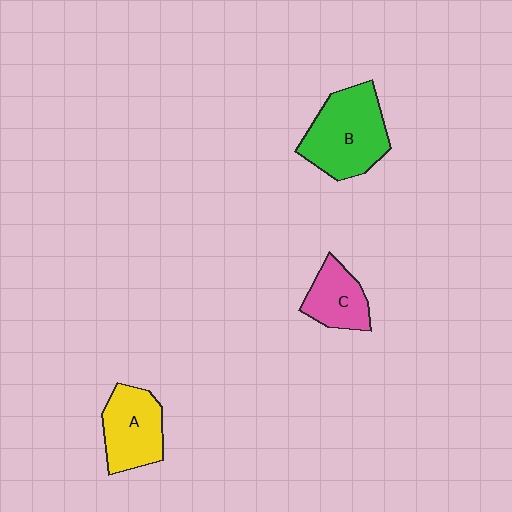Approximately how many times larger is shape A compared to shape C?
Approximately 1.3 times.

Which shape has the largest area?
Shape B (green).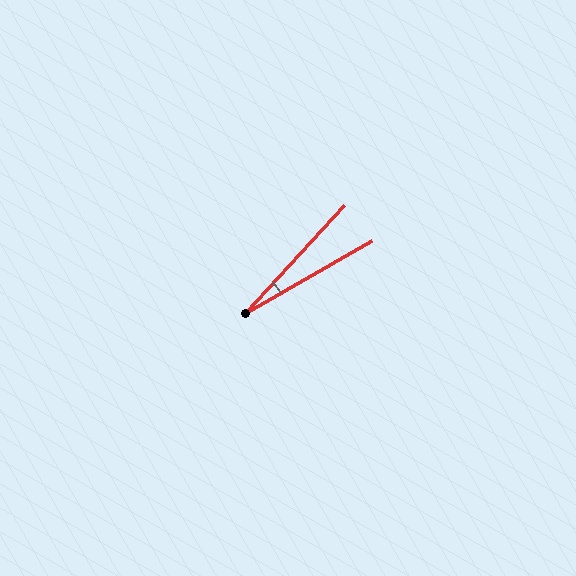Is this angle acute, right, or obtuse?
It is acute.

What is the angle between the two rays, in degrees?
Approximately 17 degrees.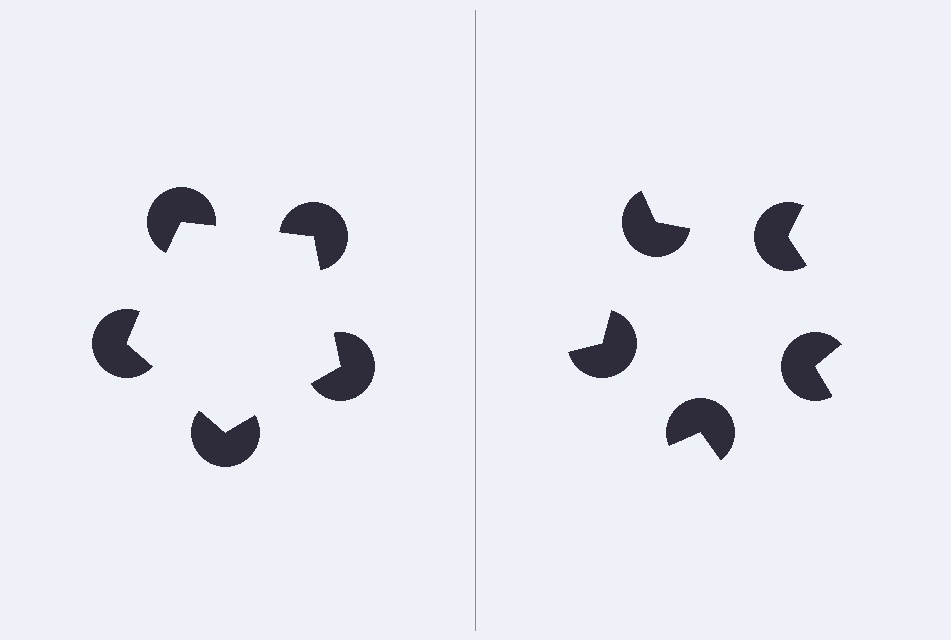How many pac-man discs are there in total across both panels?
10 — 5 on each side.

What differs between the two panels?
The pac-man discs are positioned identically on both sides; only the wedge orientations differ. On the left they align to a pentagon; on the right they are misaligned.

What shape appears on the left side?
An illusory pentagon.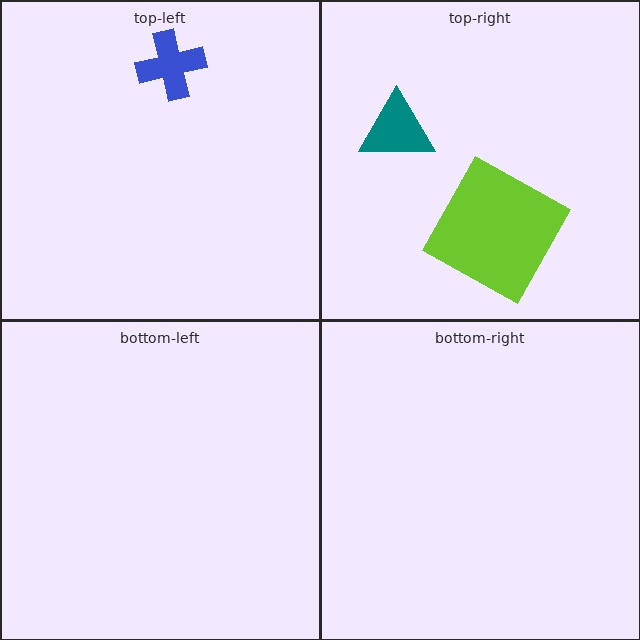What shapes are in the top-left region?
The blue cross.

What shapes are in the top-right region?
The lime square, the teal triangle.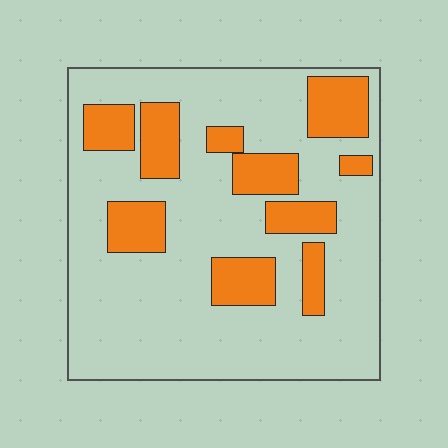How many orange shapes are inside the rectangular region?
10.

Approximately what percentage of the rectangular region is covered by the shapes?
Approximately 25%.